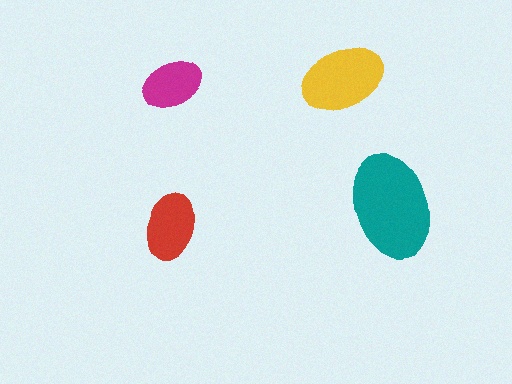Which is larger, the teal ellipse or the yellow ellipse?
The teal one.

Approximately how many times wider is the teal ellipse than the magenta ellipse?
About 1.5 times wider.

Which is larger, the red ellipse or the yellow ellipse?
The yellow one.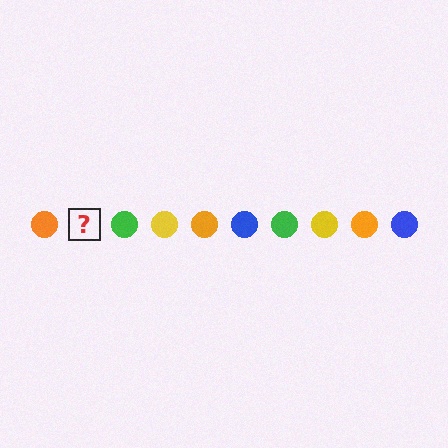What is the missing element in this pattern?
The missing element is a blue circle.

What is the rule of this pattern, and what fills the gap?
The rule is that the pattern cycles through orange, blue, green, yellow circles. The gap should be filled with a blue circle.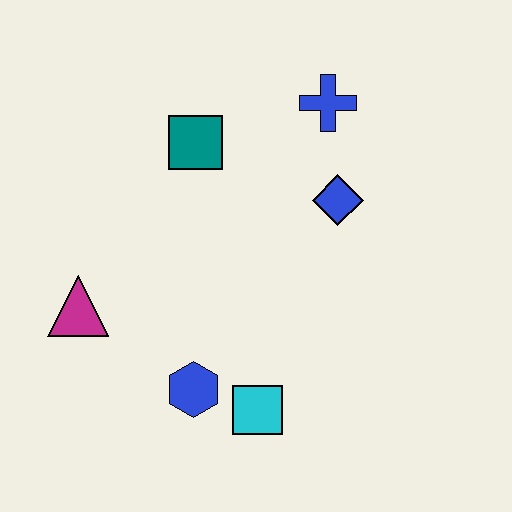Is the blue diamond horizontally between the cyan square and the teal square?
No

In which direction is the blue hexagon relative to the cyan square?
The blue hexagon is to the left of the cyan square.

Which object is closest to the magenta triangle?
The blue hexagon is closest to the magenta triangle.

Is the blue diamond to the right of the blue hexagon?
Yes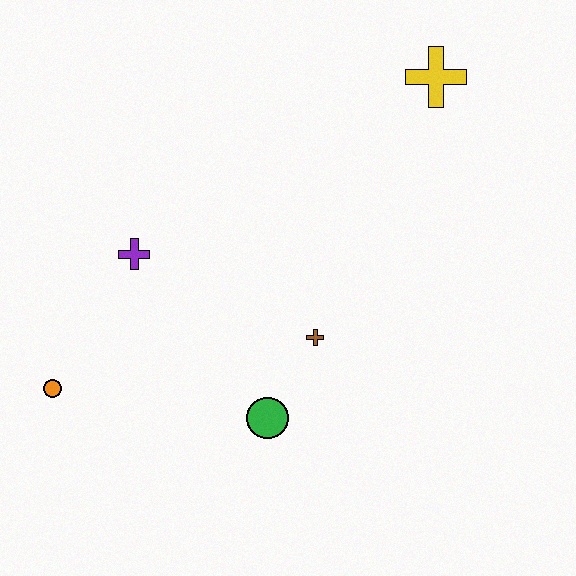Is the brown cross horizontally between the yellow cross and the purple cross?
Yes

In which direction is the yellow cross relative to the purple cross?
The yellow cross is to the right of the purple cross.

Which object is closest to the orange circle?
The purple cross is closest to the orange circle.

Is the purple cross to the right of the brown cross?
No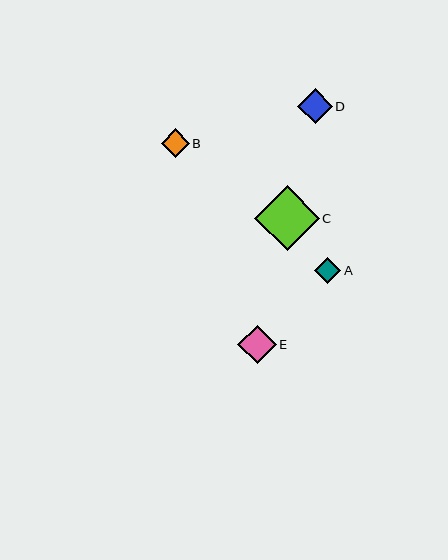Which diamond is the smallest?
Diamond A is the smallest with a size of approximately 26 pixels.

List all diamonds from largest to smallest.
From largest to smallest: C, E, D, B, A.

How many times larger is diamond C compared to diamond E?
Diamond C is approximately 1.7 times the size of diamond E.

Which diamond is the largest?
Diamond C is the largest with a size of approximately 64 pixels.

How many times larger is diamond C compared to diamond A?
Diamond C is approximately 2.4 times the size of diamond A.